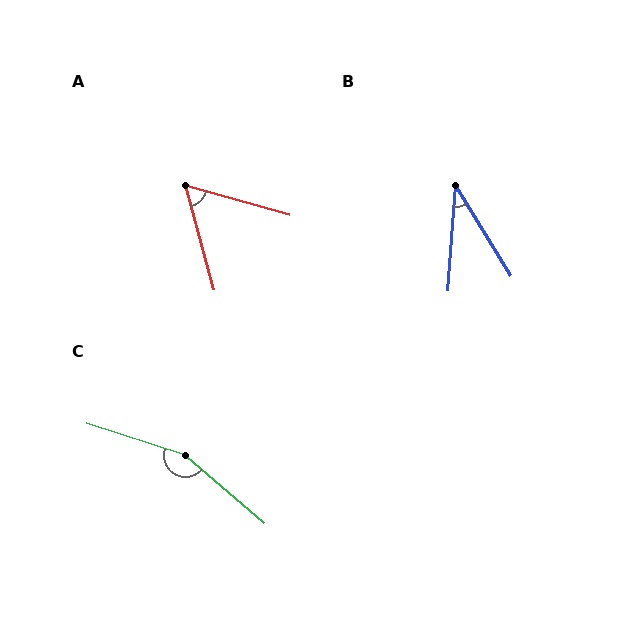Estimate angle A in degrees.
Approximately 59 degrees.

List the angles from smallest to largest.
B (36°), A (59°), C (157°).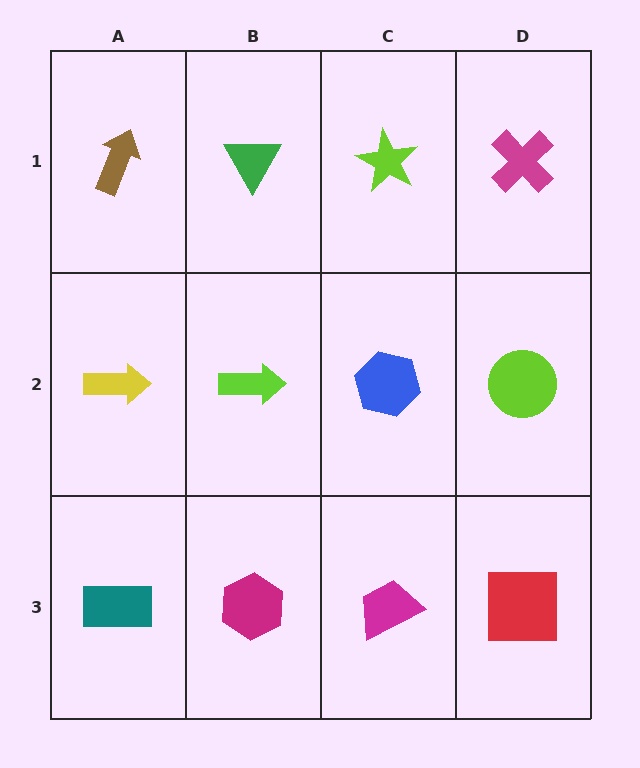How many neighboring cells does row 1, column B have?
3.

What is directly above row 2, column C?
A lime star.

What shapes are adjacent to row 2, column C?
A lime star (row 1, column C), a magenta trapezoid (row 3, column C), a lime arrow (row 2, column B), a lime circle (row 2, column D).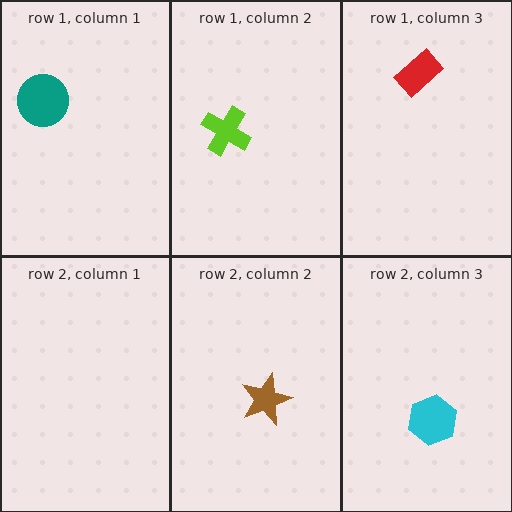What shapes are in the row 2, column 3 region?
The cyan hexagon.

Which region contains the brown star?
The row 2, column 2 region.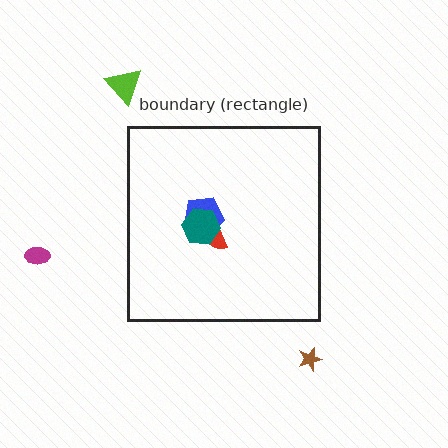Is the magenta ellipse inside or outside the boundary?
Outside.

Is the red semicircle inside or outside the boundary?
Inside.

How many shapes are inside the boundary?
3 inside, 3 outside.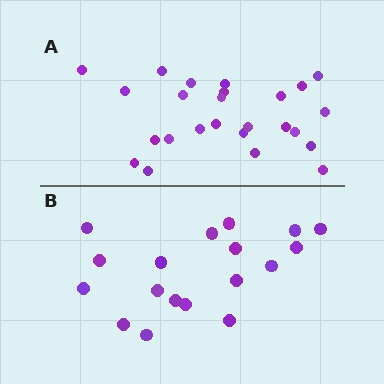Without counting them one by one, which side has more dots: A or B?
Region A (the top region) has more dots.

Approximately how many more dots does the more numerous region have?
Region A has roughly 8 or so more dots than region B.